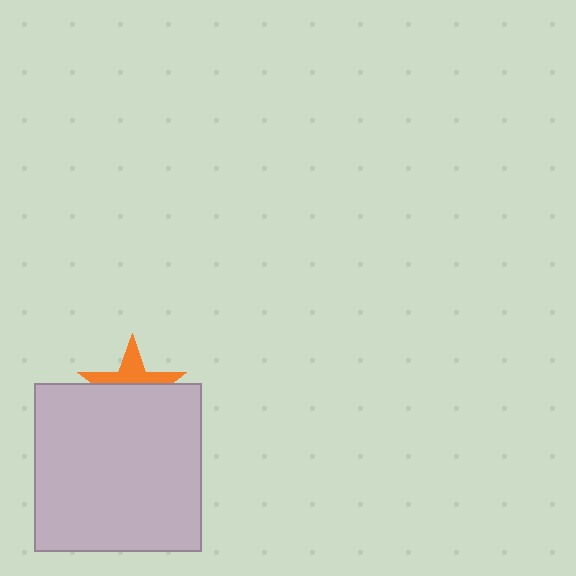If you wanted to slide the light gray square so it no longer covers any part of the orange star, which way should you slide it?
Slide it down — that is the most direct way to separate the two shapes.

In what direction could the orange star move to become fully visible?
The orange star could move up. That would shift it out from behind the light gray square entirely.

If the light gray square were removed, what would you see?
You would see the complete orange star.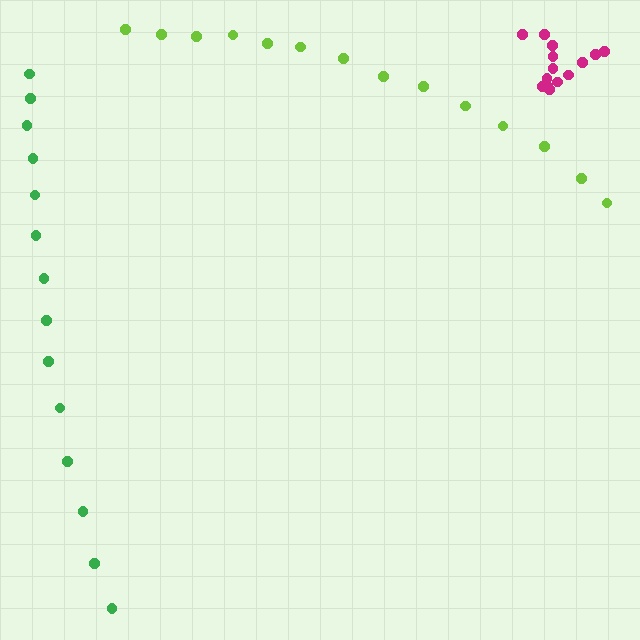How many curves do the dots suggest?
There are 3 distinct paths.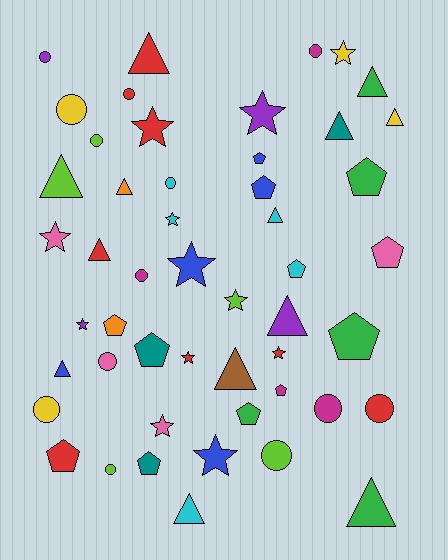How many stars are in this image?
There are 12 stars.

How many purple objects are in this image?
There are 4 purple objects.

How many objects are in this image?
There are 50 objects.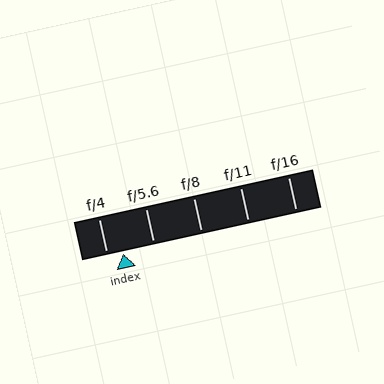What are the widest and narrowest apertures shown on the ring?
The widest aperture shown is f/4 and the narrowest is f/16.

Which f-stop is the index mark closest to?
The index mark is closest to f/4.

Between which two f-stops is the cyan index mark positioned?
The index mark is between f/4 and f/5.6.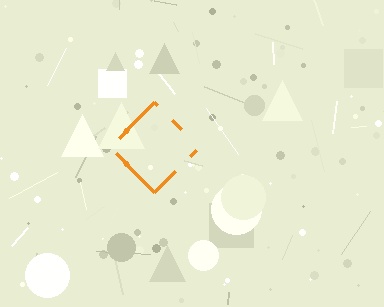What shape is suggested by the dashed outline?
The dashed outline suggests a diamond.